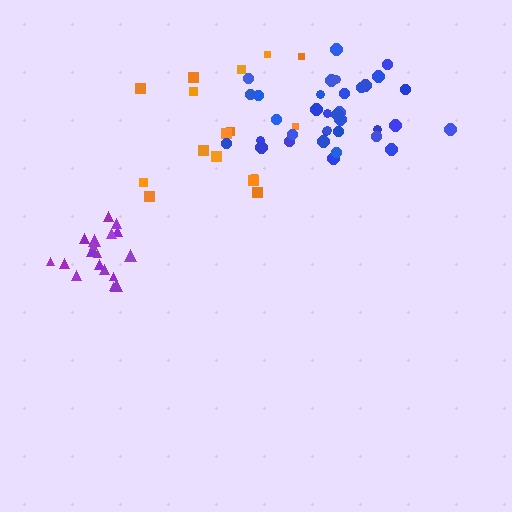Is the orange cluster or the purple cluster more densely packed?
Purple.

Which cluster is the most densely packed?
Purple.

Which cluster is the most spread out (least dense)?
Orange.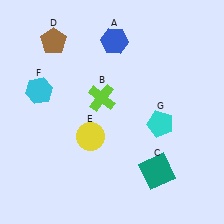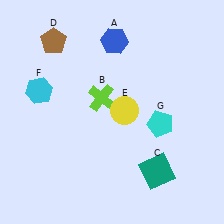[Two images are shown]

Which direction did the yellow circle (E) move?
The yellow circle (E) moved right.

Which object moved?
The yellow circle (E) moved right.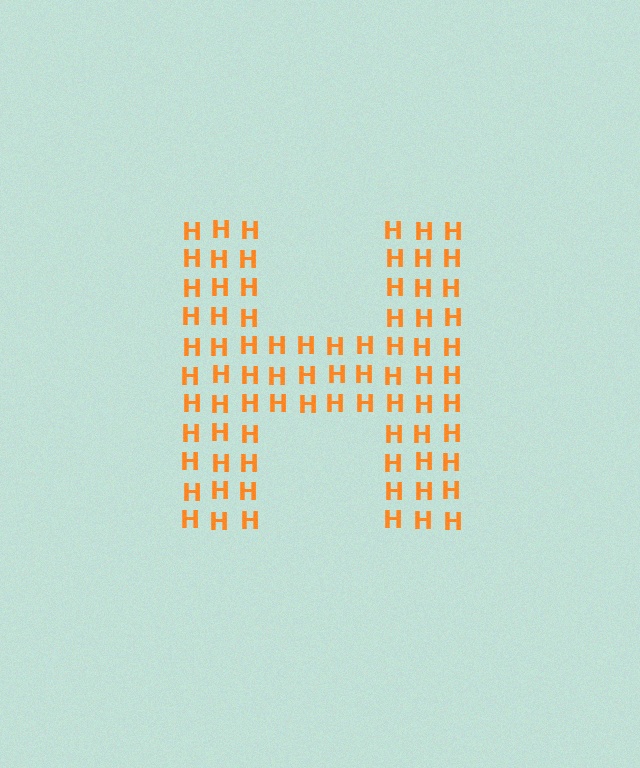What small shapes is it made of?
It is made of small letter H's.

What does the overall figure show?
The overall figure shows the letter H.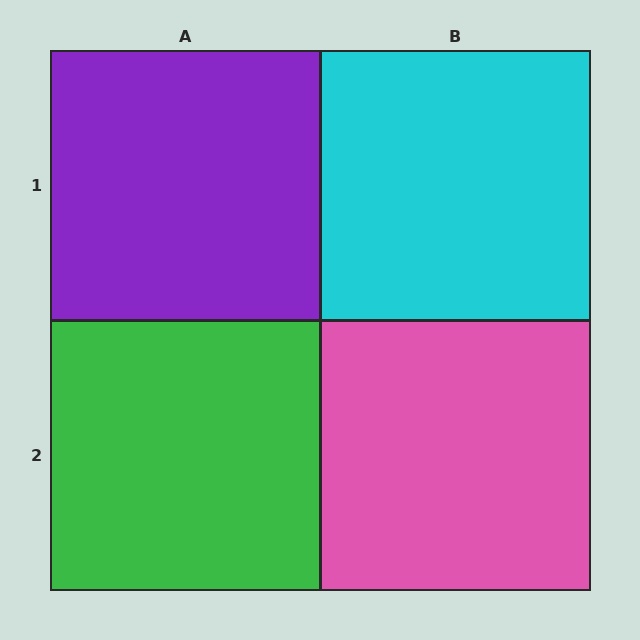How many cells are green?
1 cell is green.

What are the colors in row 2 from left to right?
Green, pink.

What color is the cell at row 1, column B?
Cyan.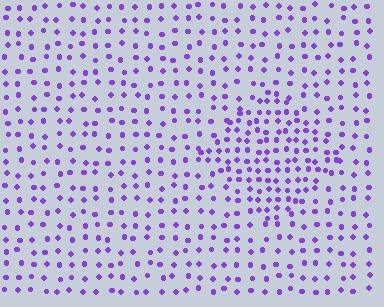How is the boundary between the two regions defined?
The boundary is defined by a change in element density (approximately 1.8x ratio). All elements are the same color, size, and shape.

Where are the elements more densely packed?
The elements are more densely packed inside the diamond boundary.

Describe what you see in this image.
The image contains small purple elements arranged at two different densities. A diamond-shaped region is visible where the elements are more densely packed than the surrounding area.